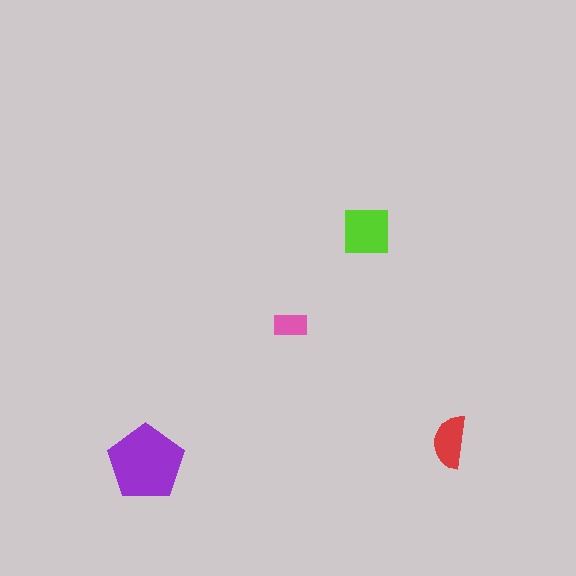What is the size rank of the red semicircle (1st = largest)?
3rd.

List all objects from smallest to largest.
The pink rectangle, the red semicircle, the lime square, the purple pentagon.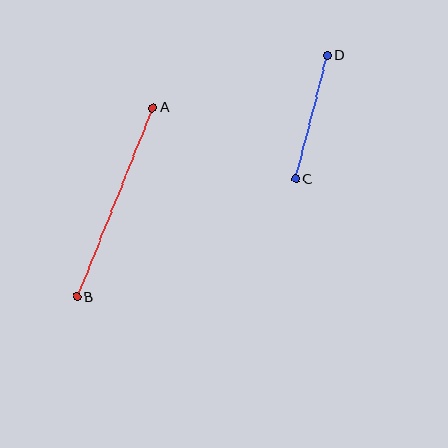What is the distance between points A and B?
The distance is approximately 204 pixels.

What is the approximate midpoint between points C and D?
The midpoint is at approximately (311, 117) pixels.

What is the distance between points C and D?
The distance is approximately 128 pixels.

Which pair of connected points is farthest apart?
Points A and B are farthest apart.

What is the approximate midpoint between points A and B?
The midpoint is at approximately (115, 203) pixels.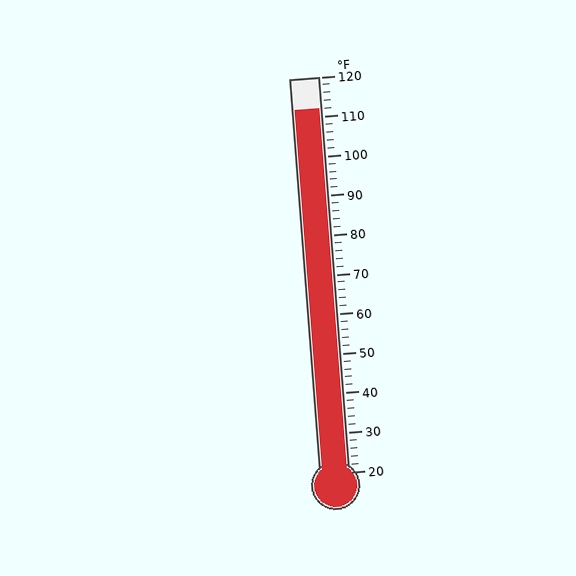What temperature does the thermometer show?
The thermometer shows approximately 112°F.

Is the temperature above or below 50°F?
The temperature is above 50°F.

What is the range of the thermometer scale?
The thermometer scale ranges from 20°F to 120°F.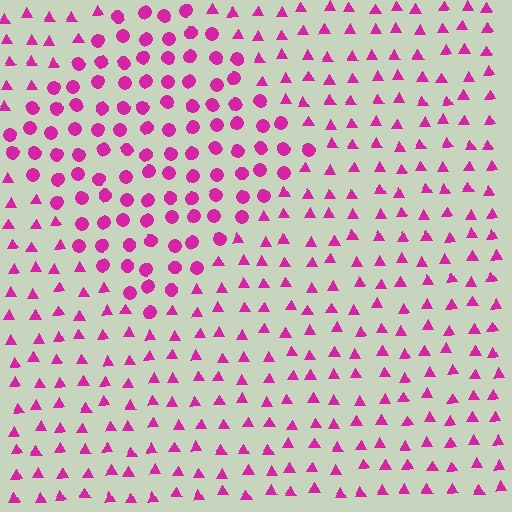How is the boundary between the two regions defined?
The boundary is defined by a change in element shape: circles inside vs. triangles outside. All elements share the same color and spacing.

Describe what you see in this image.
The image is filled with small magenta elements arranged in a uniform grid. A diamond-shaped region contains circles, while the surrounding area contains triangles. The boundary is defined purely by the change in element shape.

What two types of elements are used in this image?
The image uses circles inside the diamond region and triangles outside it.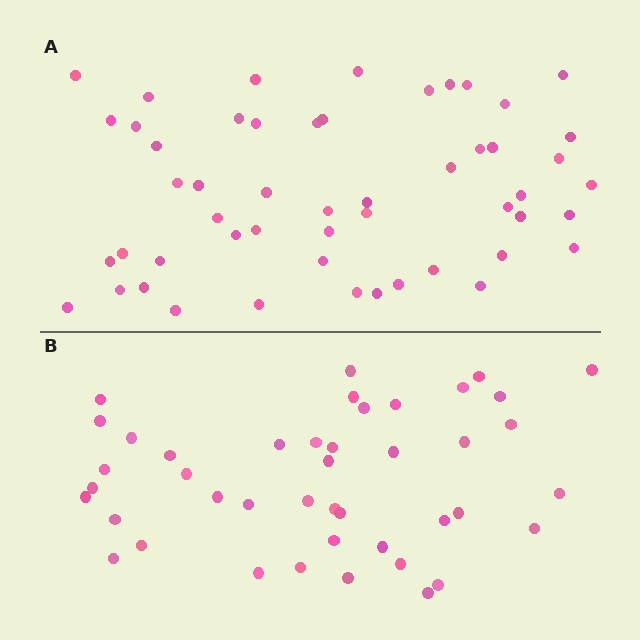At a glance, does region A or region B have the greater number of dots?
Region A (the top region) has more dots.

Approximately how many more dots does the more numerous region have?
Region A has roughly 8 or so more dots than region B.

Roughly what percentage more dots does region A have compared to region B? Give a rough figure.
About 20% more.